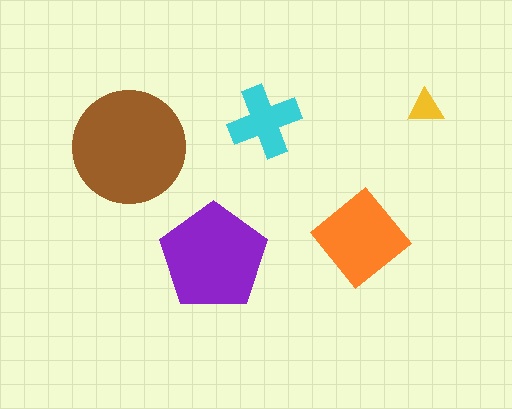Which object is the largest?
The brown circle.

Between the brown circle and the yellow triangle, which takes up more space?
The brown circle.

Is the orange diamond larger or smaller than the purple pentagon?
Smaller.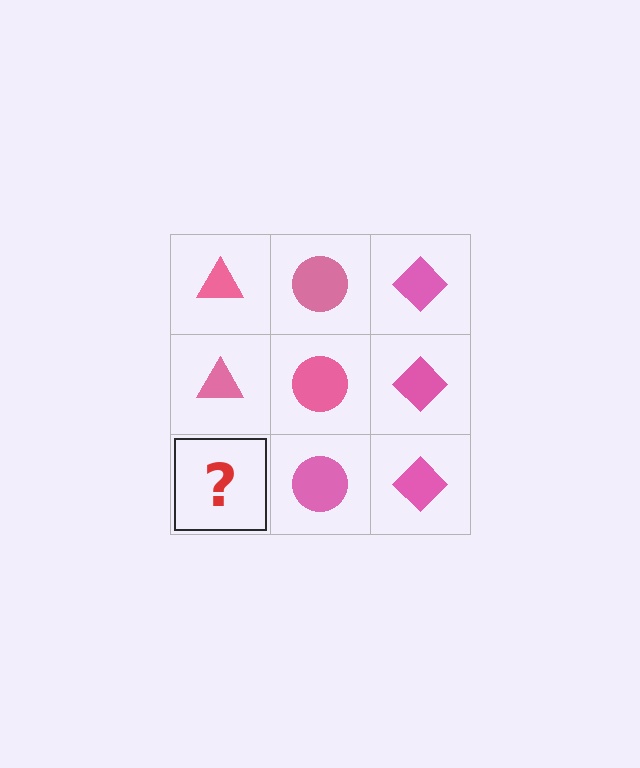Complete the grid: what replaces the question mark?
The question mark should be replaced with a pink triangle.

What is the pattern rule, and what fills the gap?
The rule is that each column has a consistent shape. The gap should be filled with a pink triangle.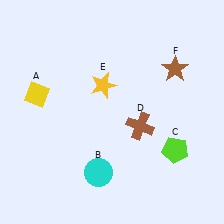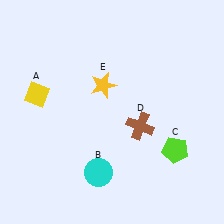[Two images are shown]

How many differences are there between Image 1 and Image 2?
There is 1 difference between the two images.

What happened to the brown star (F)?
The brown star (F) was removed in Image 2. It was in the top-right area of Image 1.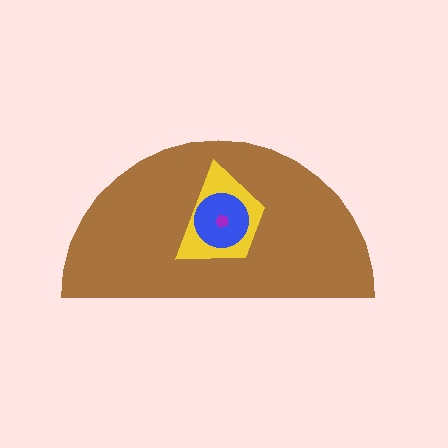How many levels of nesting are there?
4.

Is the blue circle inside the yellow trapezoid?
Yes.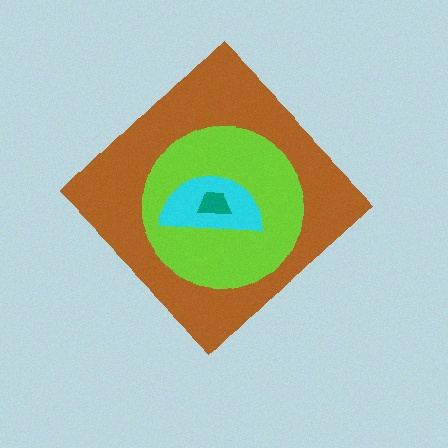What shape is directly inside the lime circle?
The cyan semicircle.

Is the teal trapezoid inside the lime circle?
Yes.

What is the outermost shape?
The brown diamond.